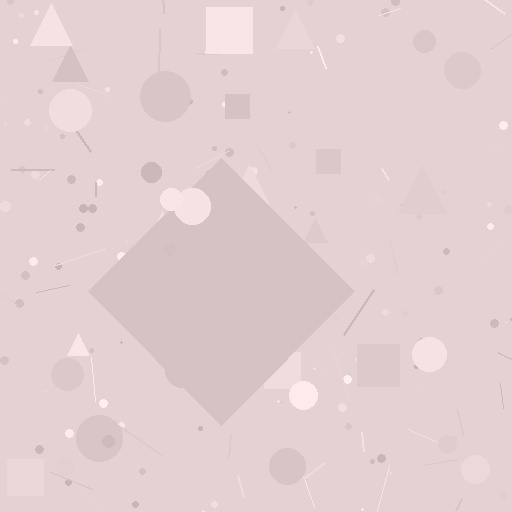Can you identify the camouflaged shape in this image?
The camouflaged shape is a diamond.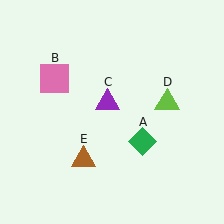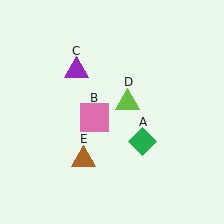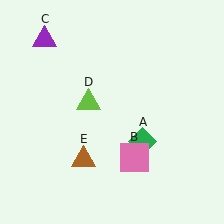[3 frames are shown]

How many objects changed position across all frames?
3 objects changed position: pink square (object B), purple triangle (object C), lime triangle (object D).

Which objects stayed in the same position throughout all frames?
Green diamond (object A) and brown triangle (object E) remained stationary.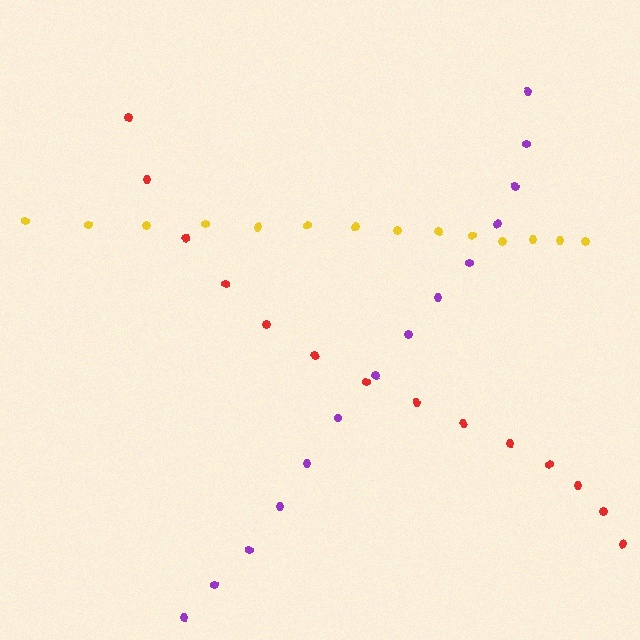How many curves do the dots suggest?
There are 3 distinct paths.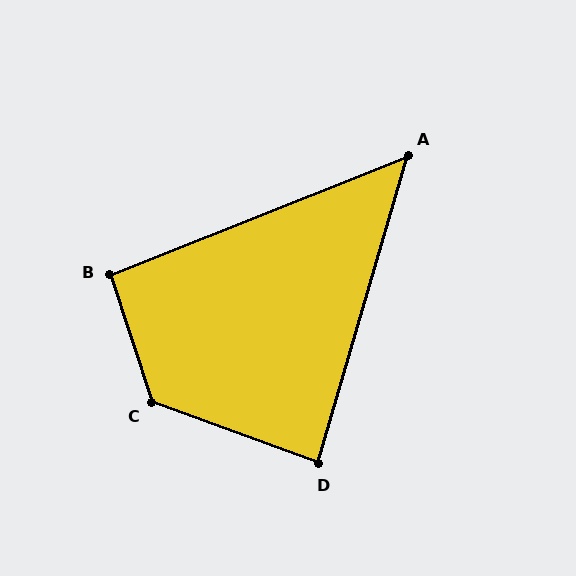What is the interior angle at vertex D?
Approximately 86 degrees (approximately right).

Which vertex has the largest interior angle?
C, at approximately 128 degrees.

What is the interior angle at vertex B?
Approximately 94 degrees (approximately right).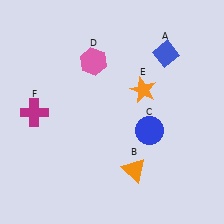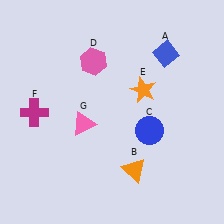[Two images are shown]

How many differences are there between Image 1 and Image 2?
There is 1 difference between the two images.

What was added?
A pink triangle (G) was added in Image 2.